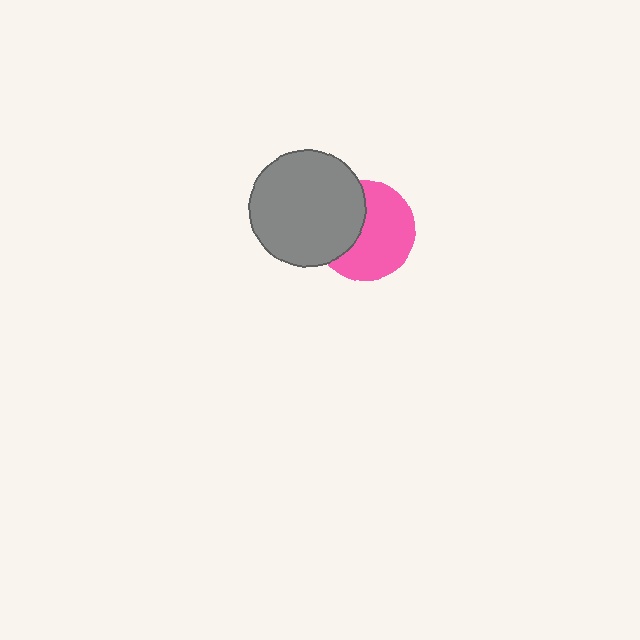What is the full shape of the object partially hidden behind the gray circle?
The partially hidden object is a pink circle.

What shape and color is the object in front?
The object in front is a gray circle.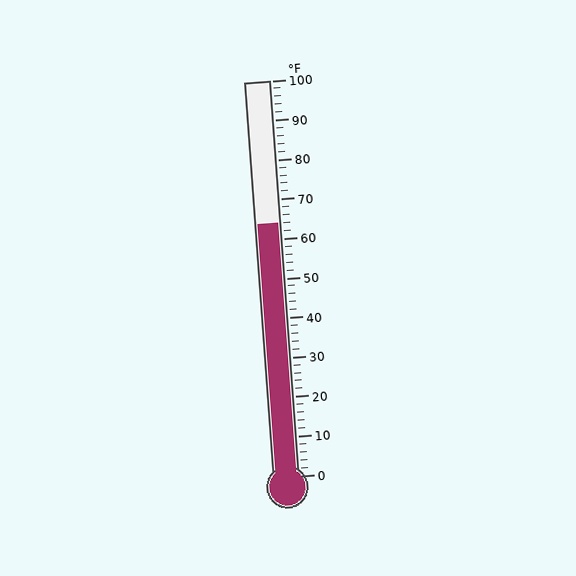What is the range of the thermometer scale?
The thermometer scale ranges from 0°F to 100°F.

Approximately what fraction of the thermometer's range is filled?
The thermometer is filled to approximately 65% of its range.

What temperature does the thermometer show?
The thermometer shows approximately 64°F.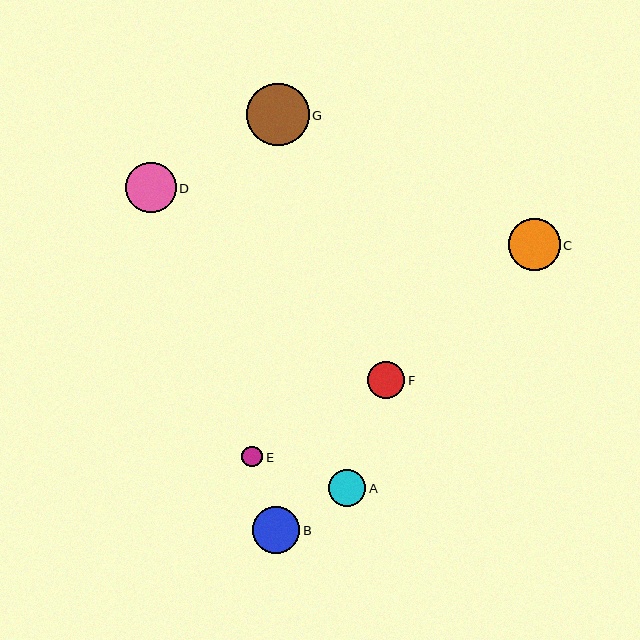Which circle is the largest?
Circle G is the largest with a size of approximately 63 pixels.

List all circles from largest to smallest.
From largest to smallest: G, C, D, B, A, F, E.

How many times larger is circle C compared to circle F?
Circle C is approximately 1.4 times the size of circle F.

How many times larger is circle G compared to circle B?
Circle G is approximately 1.3 times the size of circle B.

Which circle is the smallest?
Circle E is the smallest with a size of approximately 21 pixels.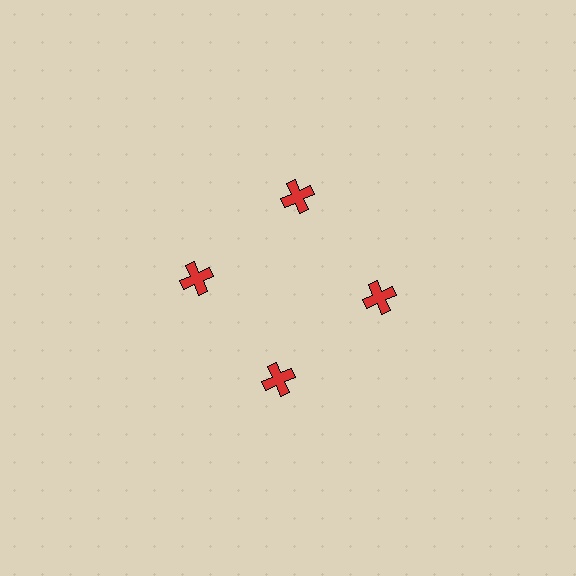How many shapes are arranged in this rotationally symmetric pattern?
There are 4 shapes, arranged in 4 groups of 1.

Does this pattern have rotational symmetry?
Yes, this pattern has 4-fold rotational symmetry. It looks the same after rotating 90 degrees around the center.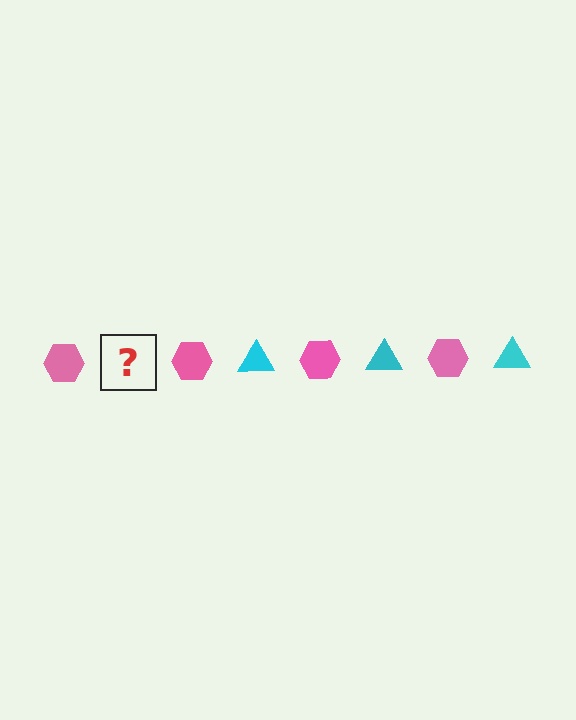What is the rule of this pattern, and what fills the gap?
The rule is that the pattern alternates between pink hexagon and cyan triangle. The gap should be filled with a cyan triangle.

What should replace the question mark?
The question mark should be replaced with a cyan triangle.